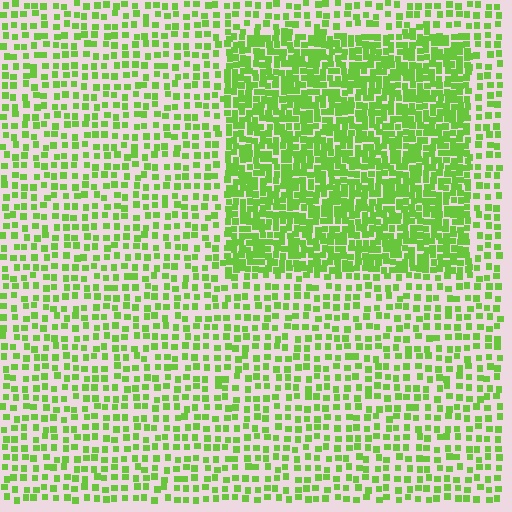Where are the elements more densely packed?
The elements are more densely packed inside the rectangle boundary.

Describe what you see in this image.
The image contains small lime elements arranged at two different densities. A rectangle-shaped region is visible where the elements are more densely packed than the surrounding area.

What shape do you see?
I see a rectangle.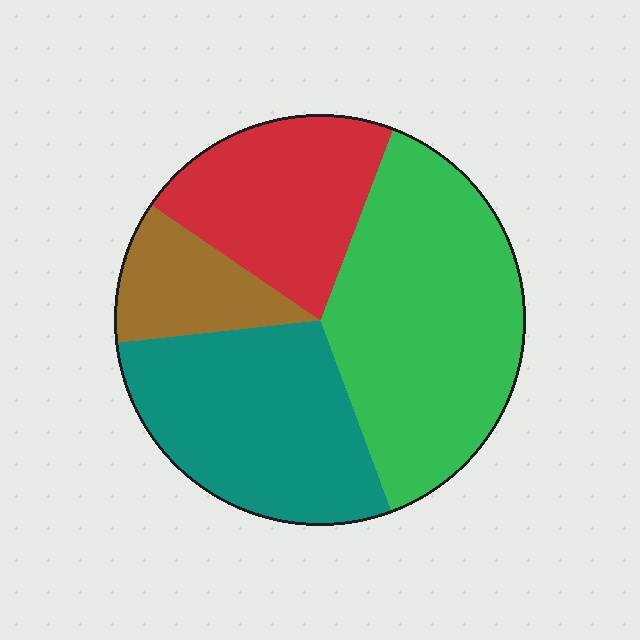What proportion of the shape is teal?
Teal covers roughly 30% of the shape.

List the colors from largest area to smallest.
From largest to smallest: green, teal, red, brown.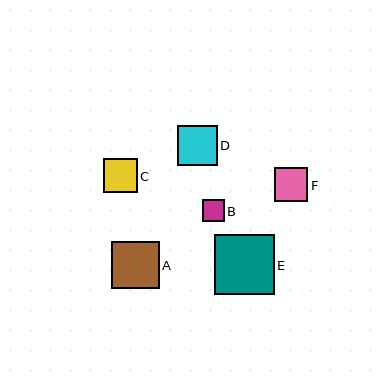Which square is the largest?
Square E is the largest with a size of approximately 60 pixels.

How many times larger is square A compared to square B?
Square A is approximately 2.2 times the size of square B.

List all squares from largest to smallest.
From largest to smallest: E, A, D, C, F, B.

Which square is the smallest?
Square B is the smallest with a size of approximately 22 pixels.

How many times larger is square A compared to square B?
Square A is approximately 2.2 times the size of square B.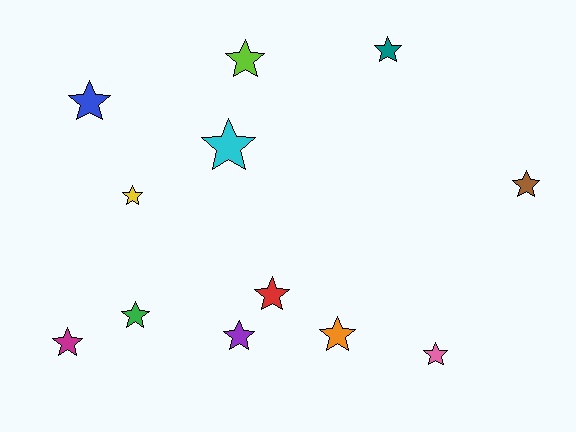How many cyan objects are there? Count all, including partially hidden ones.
There is 1 cyan object.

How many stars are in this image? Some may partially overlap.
There are 12 stars.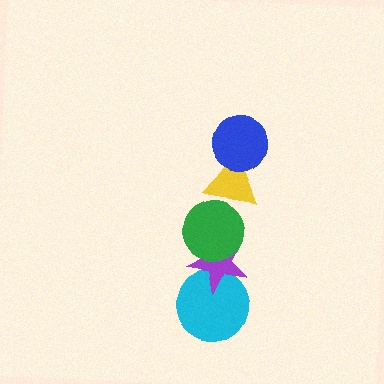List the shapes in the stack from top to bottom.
From top to bottom: the blue circle, the yellow triangle, the green circle, the purple star, the cyan circle.